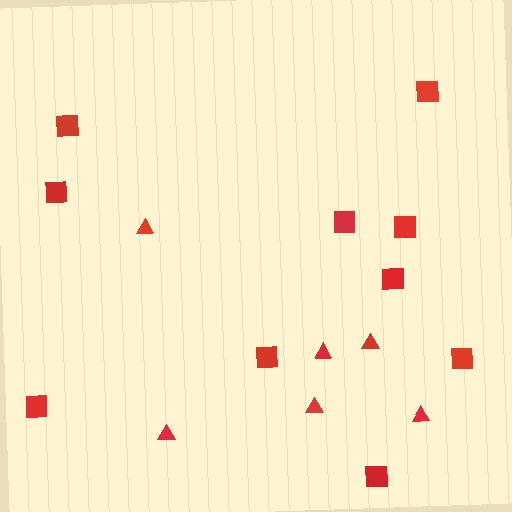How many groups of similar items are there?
There are 2 groups: one group of triangles (6) and one group of squares (10).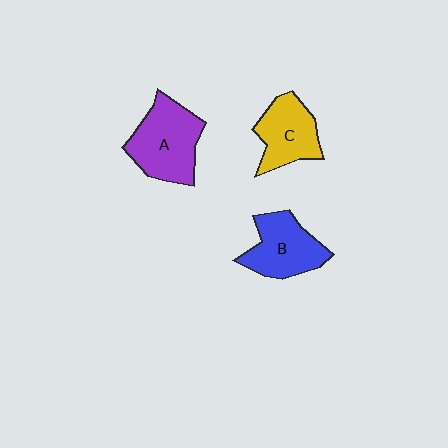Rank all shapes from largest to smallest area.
From largest to smallest: A (purple), B (blue), C (yellow).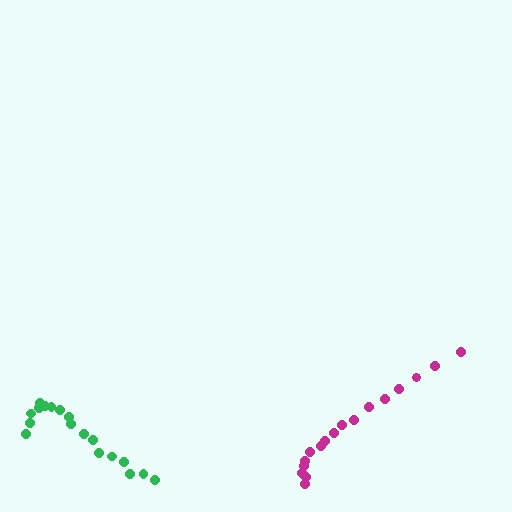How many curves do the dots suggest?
There are 2 distinct paths.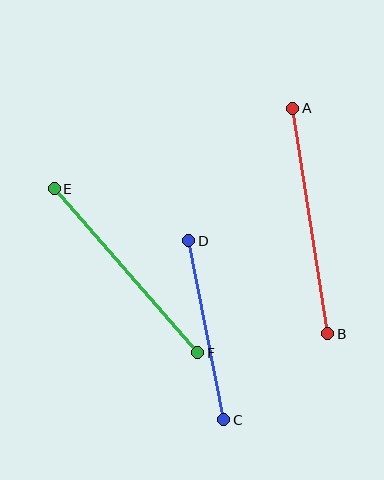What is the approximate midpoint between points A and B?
The midpoint is at approximately (310, 221) pixels.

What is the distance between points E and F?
The distance is approximately 218 pixels.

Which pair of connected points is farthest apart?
Points A and B are farthest apart.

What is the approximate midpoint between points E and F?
The midpoint is at approximately (126, 271) pixels.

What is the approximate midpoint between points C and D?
The midpoint is at approximately (206, 330) pixels.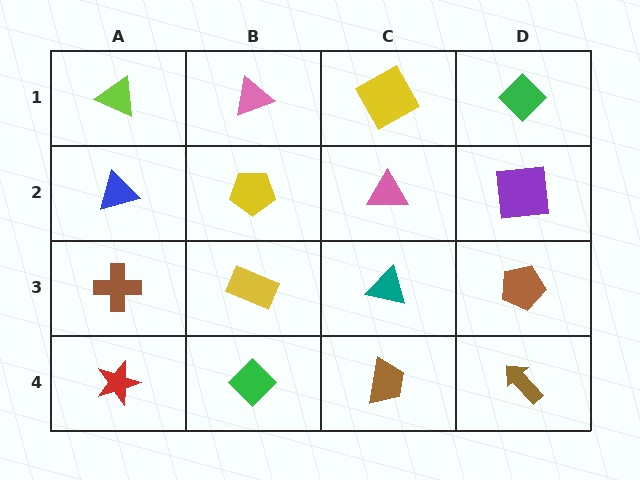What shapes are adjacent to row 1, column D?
A purple square (row 2, column D), a yellow square (row 1, column C).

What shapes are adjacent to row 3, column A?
A blue triangle (row 2, column A), a red star (row 4, column A), a yellow rectangle (row 3, column B).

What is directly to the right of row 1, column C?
A green diamond.